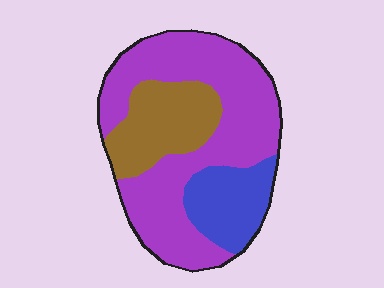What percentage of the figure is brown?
Brown covers 23% of the figure.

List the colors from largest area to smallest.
From largest to smallest: purple, brown, blue.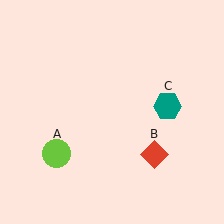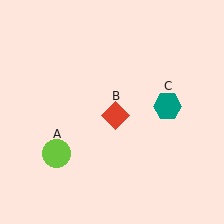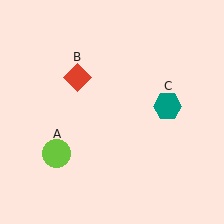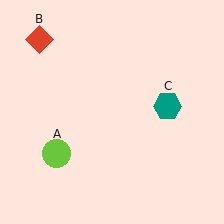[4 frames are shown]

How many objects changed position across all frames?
1 object changed position: red diamond (object B).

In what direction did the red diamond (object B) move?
The red diamond (object B) moved up and to the left.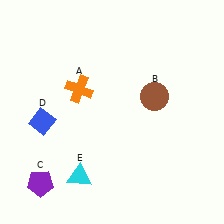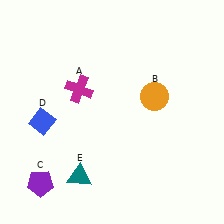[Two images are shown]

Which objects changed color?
A changed from orange to magenta. B changed from brown to orange. E changed from cyan to teal.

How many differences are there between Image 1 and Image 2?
There are 3 differences between the two images.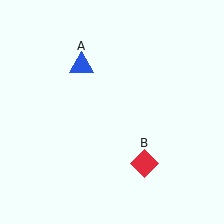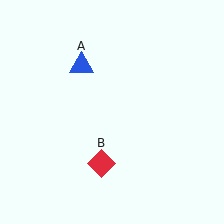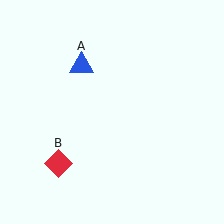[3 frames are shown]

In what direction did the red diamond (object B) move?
The red diamond (object B) moved left.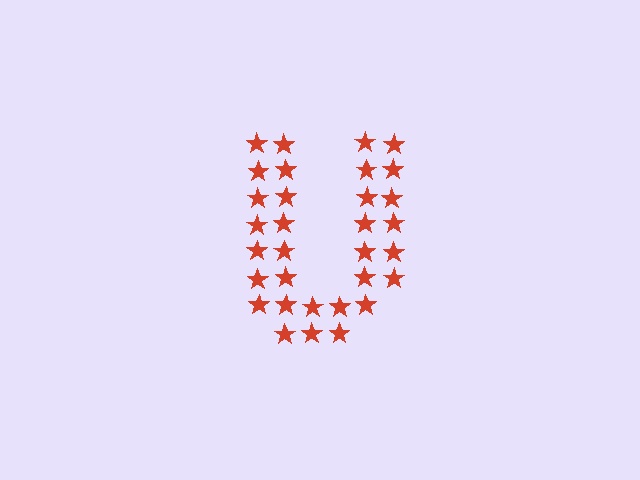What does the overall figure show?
The overall figure shows the letter U.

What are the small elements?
The small elements are stars.